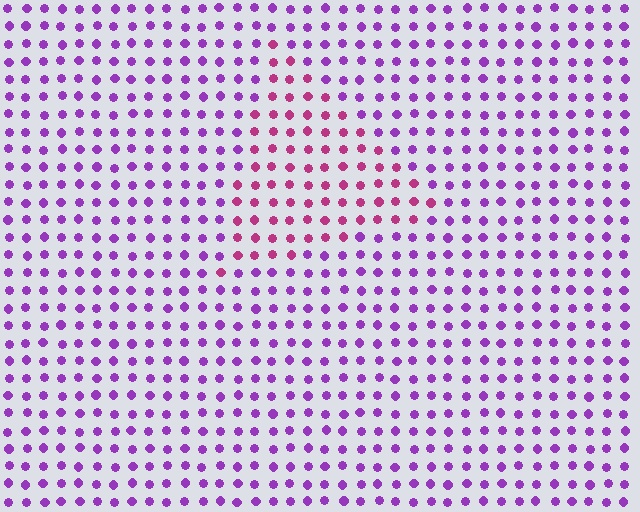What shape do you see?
I see a triangle.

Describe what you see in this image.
The image is filled with small purple elements in a uniform arrangement. A triangle-shaped region is visible where the elements are tinted to a slightly different hue, forming a subtle color boundary.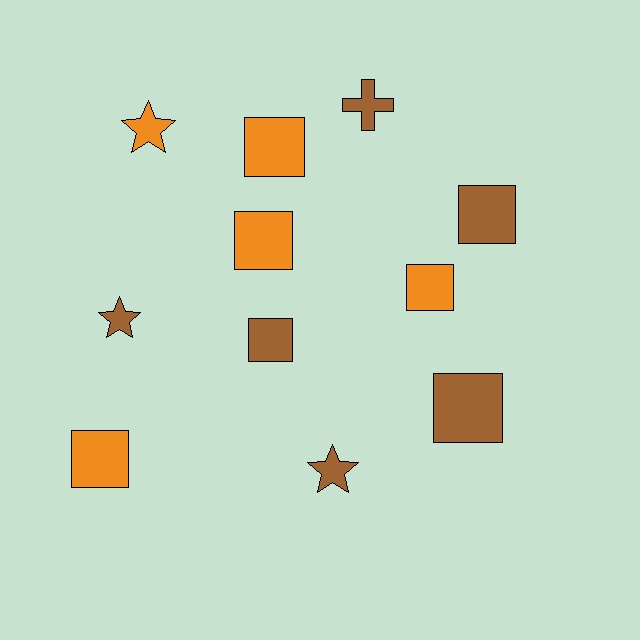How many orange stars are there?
There is 1 orange star.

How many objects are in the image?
There are 11 objects.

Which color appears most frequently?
Brown, with 6 objects.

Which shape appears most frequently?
Square, with 7 objects.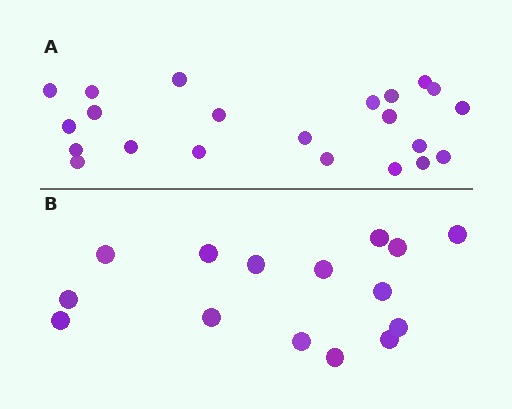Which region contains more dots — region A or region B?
Region A (the top region) has more dots.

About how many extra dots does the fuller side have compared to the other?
Region A has roughly 8 or so more dots than region B.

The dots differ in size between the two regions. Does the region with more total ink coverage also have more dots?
No. Region B has more total ink coverage because its dots are larger, but region A actually contains more individual dots. Total area can be misleading — the number of items is what matters here.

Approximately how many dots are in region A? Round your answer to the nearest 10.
About 20 dots. (The exact count is 22, which rounds to 20.)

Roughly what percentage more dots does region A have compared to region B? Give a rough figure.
About 45% more.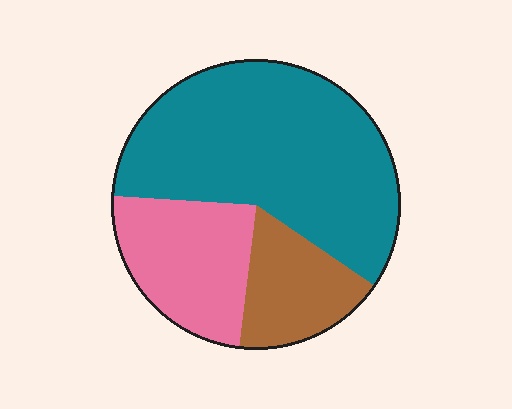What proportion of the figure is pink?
Pink takes up about one quarter (1/4) of the figure.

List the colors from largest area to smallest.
From largest to smallest: teal, pink, brown.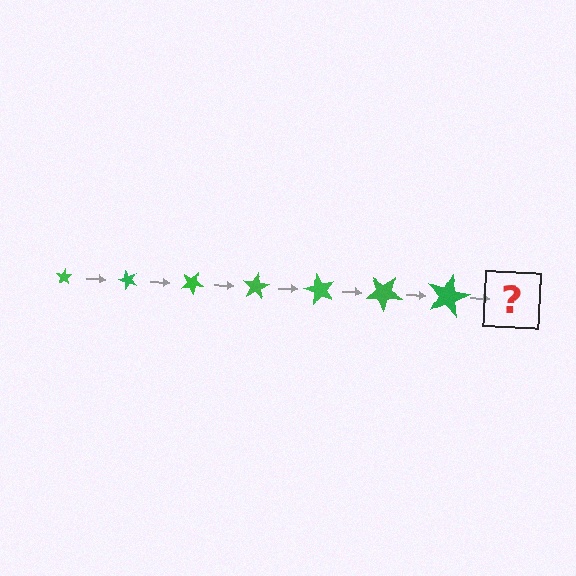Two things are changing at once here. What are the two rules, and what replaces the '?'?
The two rules are that the star grows larger each step and it rotates 50 degrees each step. The '?' should be a star, larger than the previous one and rotated 350 degrees from the start.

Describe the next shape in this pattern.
It should be a star, larger than the previous one and rotated 350 degrees from the start.